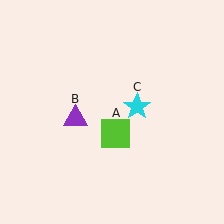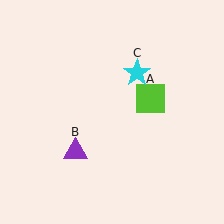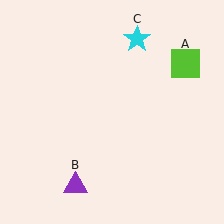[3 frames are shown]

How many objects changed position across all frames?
3 objects changed position: lime square (object A), purple triangle (object B), cyan star (object C).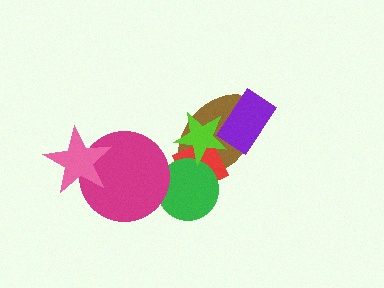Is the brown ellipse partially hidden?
Yes, it is partially covered by another shape.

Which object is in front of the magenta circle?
The pink star is in front of the magenta circle.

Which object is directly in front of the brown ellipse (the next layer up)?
The red diamond is directly in front of the brown ellipse.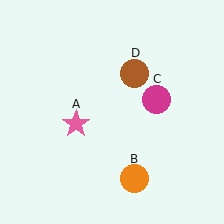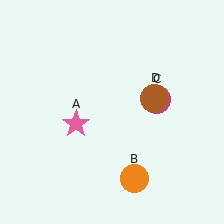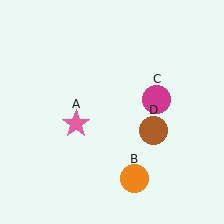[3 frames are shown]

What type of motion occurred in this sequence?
The brown circle (object D) rotated clockwise around the center of the scene.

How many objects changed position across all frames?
1 object changed position: brown circle (object D).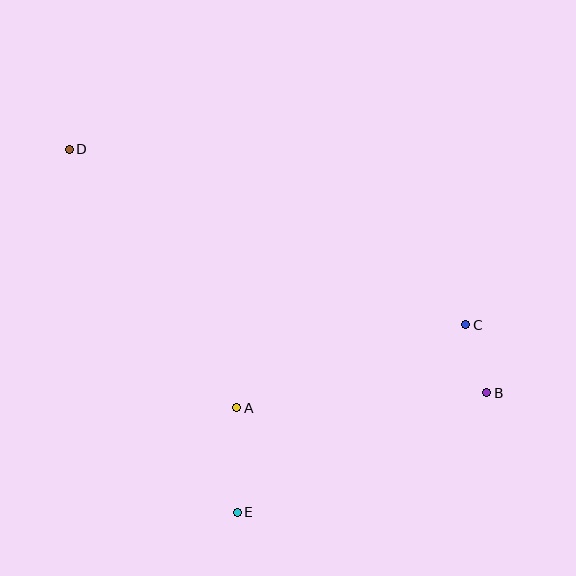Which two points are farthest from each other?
Points B and D are farthest from each other.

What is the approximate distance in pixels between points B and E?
The distance between B and E is approximately 276 pixels.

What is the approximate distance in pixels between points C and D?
The distance between C and D is approximately 434 pixels.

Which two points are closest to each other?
Points B and C are closest to each other.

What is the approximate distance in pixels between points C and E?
The distance between C and E is approximately 295 pixels.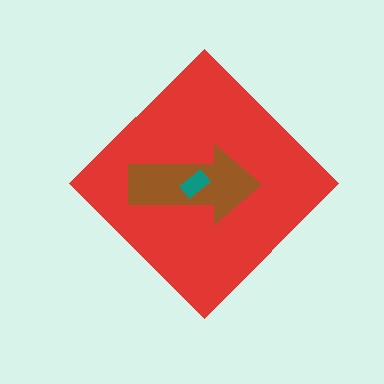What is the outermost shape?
The red diamond.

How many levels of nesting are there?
3.